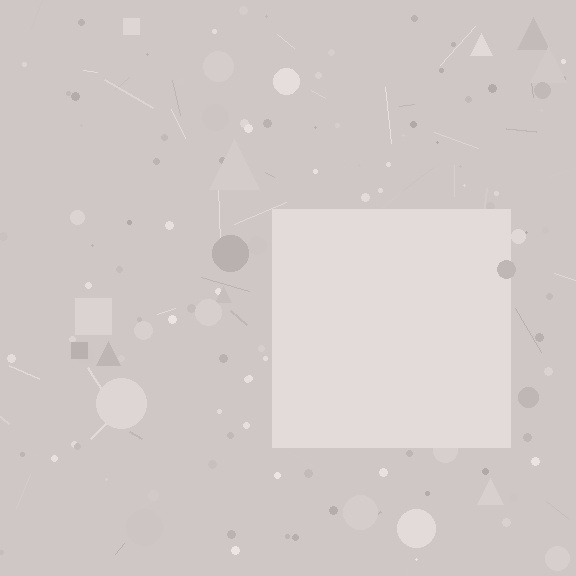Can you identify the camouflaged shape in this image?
The camouflaged shape is a square.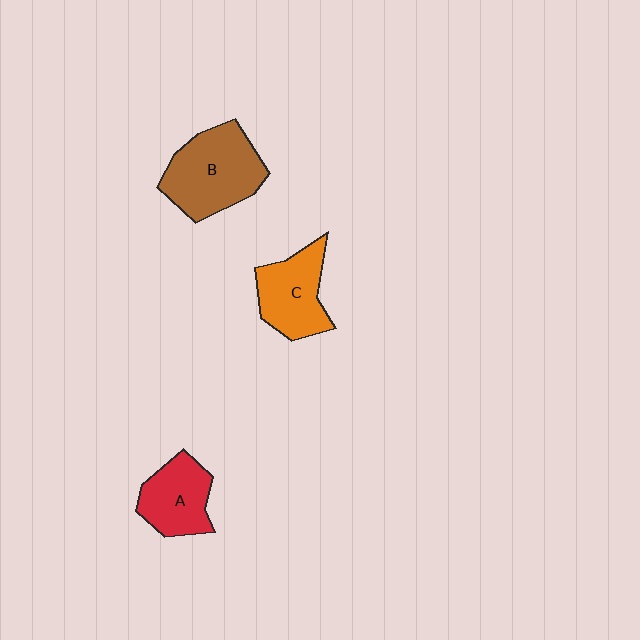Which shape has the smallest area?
Shape A (red).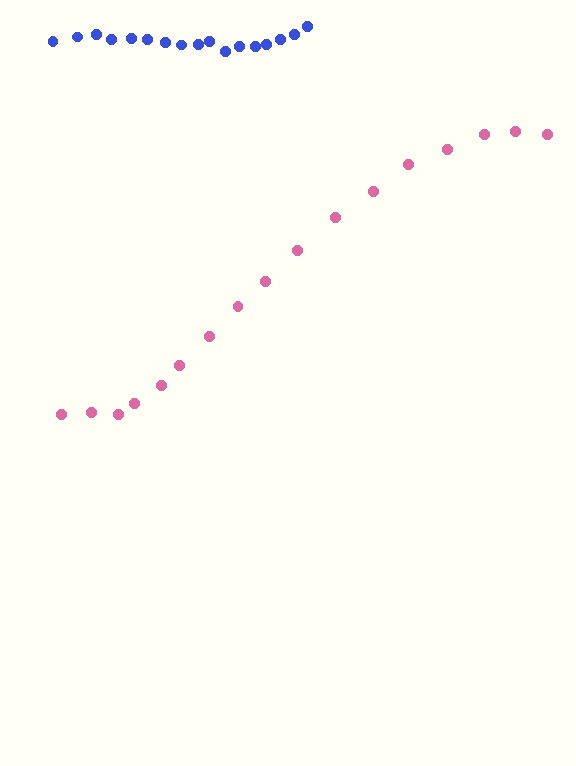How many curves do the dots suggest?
There are 2 distinct paths.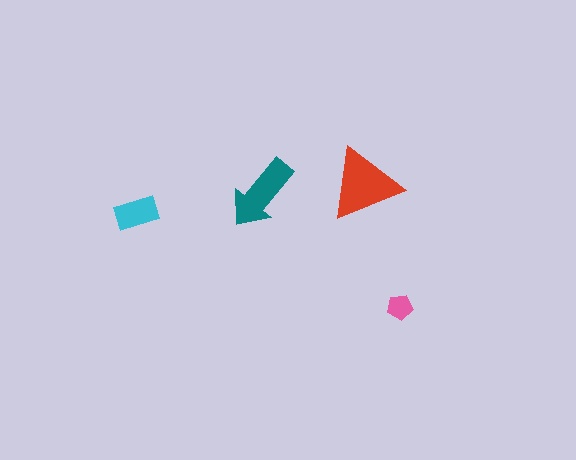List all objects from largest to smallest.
The red triangle, the teal arrow, the cyan rectangle, the pink pentagon.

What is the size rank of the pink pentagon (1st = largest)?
4th.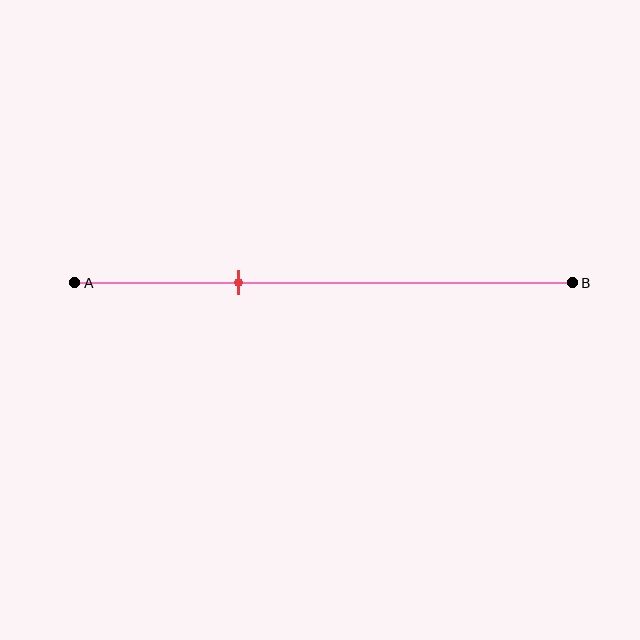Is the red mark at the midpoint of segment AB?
No, the mark is at about 35% from A, not at the 50% midpoint.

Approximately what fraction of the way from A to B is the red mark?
The red mark is approximately 35% of the way from A to B.